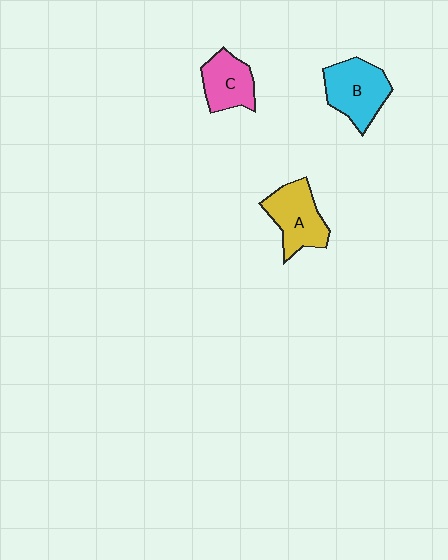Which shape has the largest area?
Shape B (cyan).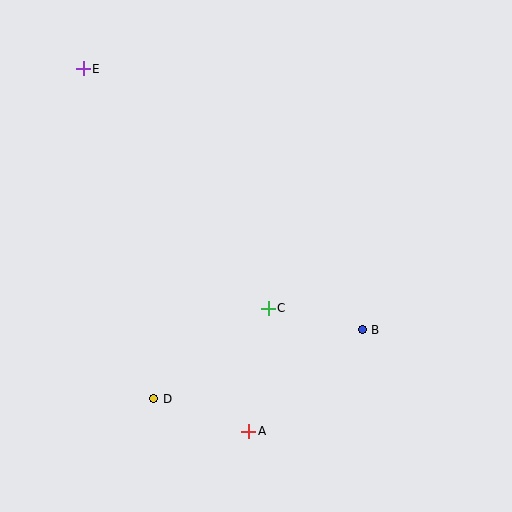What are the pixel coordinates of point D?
Point D is at (154, 399).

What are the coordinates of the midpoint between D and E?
The midpoint between D and E is at (119, 234).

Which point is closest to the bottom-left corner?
Point D is closest to the bottom-left corner.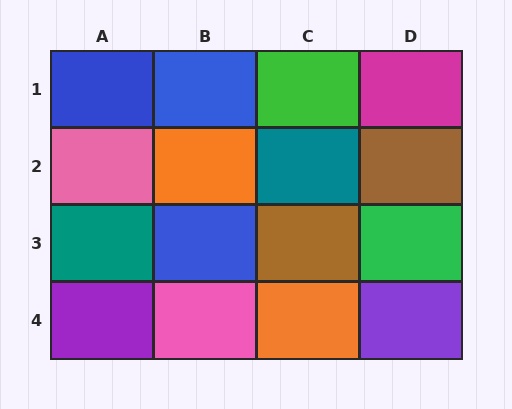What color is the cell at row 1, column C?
Green.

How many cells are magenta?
1 cell is magenta.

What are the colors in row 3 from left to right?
Teal, blue, brown, green.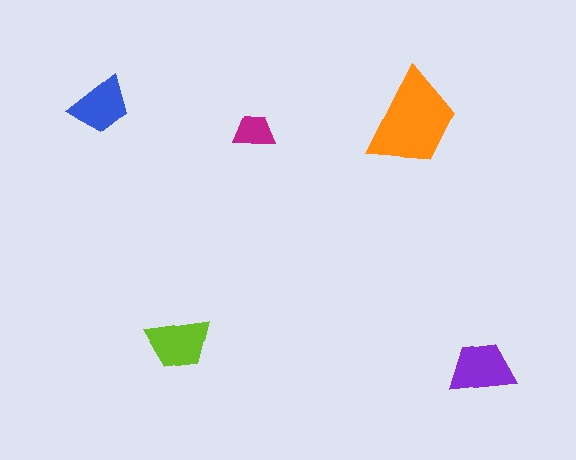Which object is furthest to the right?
The purple trapezoid is rightmost.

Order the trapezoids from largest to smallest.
the orange one, the purple one, the lime one, the blue one, the magenta one.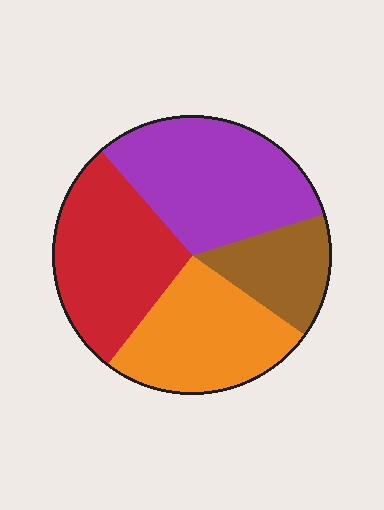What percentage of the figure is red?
Red covers roughly 30% of the figure.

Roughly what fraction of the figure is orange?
Orange covers 26% of the figure.